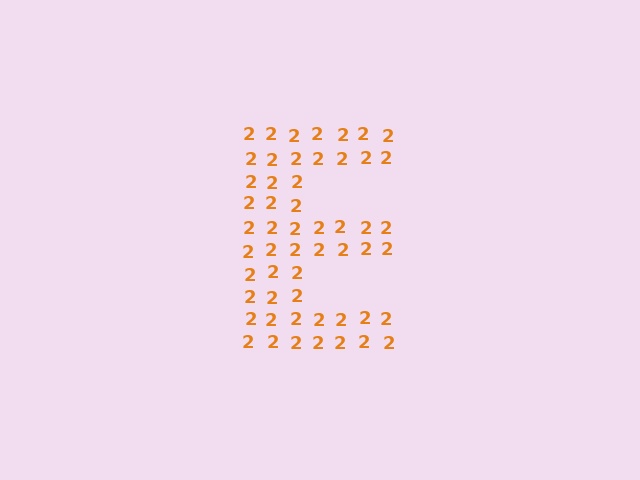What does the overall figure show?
The overall figure shows the letter E.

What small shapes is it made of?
It is made of small digit 2's.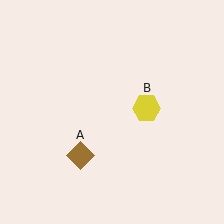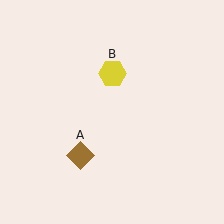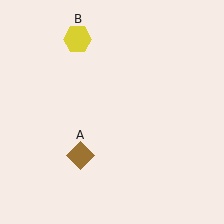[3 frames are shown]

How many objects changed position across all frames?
1 object changed position: yellow hexagon (object B).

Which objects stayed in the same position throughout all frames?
Brown diamond (object A) remained stationary.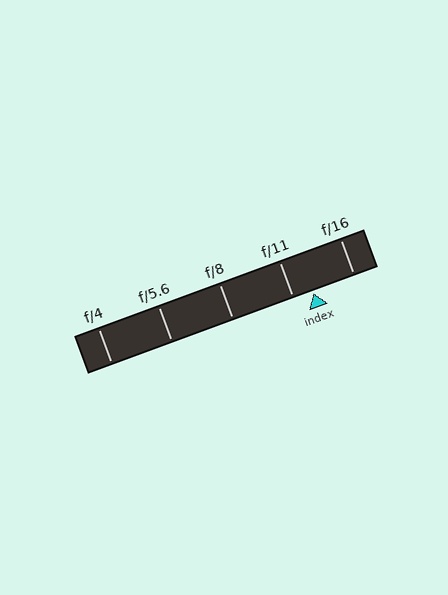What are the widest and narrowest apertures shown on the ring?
The widest aperture shown is f/4 and the narrowest is f/16.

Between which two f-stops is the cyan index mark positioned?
The index mark is between f/11 and f/16.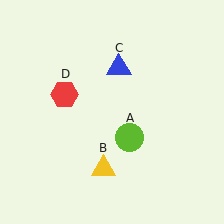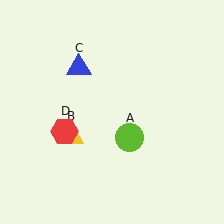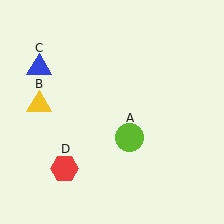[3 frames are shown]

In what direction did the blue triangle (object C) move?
The blue triangle (object C) moved left.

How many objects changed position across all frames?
3 objects changed position: yellow triangle (object B), blue triangle (object C), red hexagon (object D).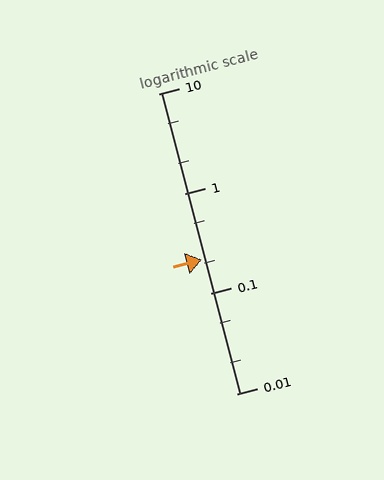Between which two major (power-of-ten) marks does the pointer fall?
The pointer is between 0.1 and 1.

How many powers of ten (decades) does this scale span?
The scale spans 3 decades, from 0.01 to 10.